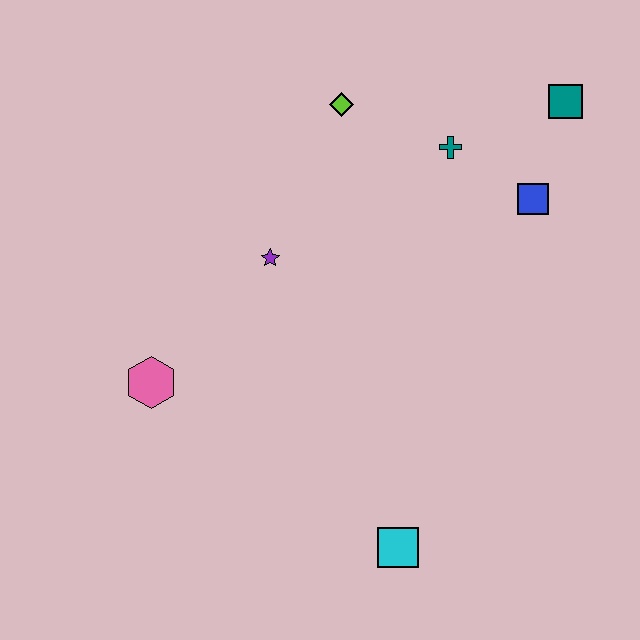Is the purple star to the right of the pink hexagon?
Yes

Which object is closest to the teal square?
The blue square is closest to the teal square.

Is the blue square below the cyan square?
No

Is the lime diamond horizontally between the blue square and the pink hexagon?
Yes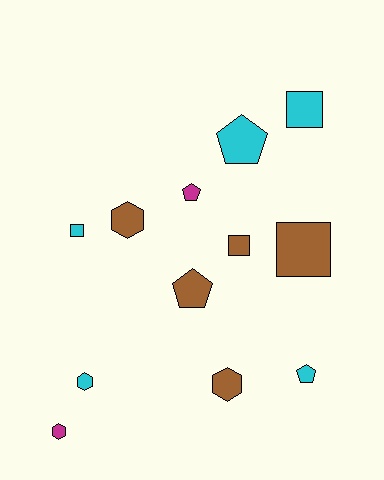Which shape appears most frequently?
Pentagon, with 4 objects.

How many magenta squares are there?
There are no magenta squares.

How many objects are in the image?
There are 12 objects.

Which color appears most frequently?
Brown, with 5 objects.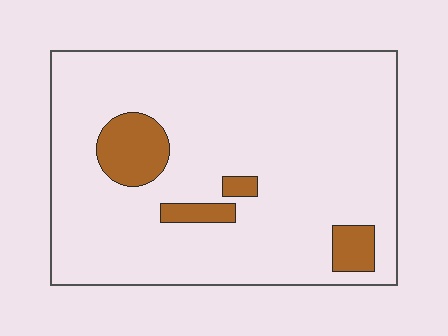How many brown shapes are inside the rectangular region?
4.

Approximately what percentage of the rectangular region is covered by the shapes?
Approximately 10%.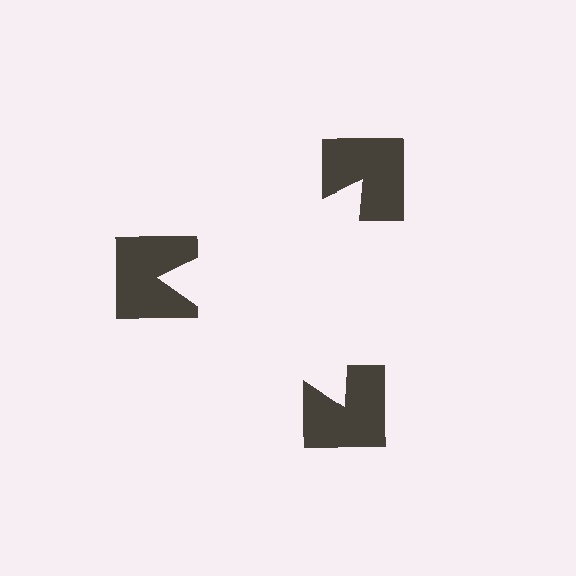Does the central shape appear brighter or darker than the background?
It typically appears slightly brighter than the background, even though no actual brightness change is drawn.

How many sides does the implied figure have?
3 sides.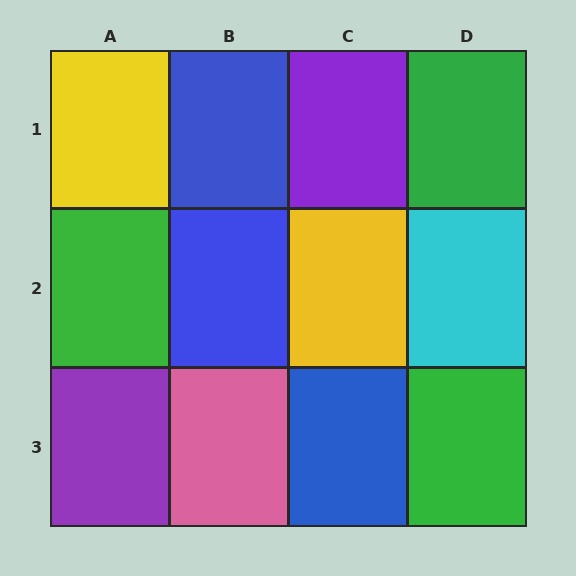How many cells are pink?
1 cell is pink.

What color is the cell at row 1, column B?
Blue.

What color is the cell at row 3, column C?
Blue.